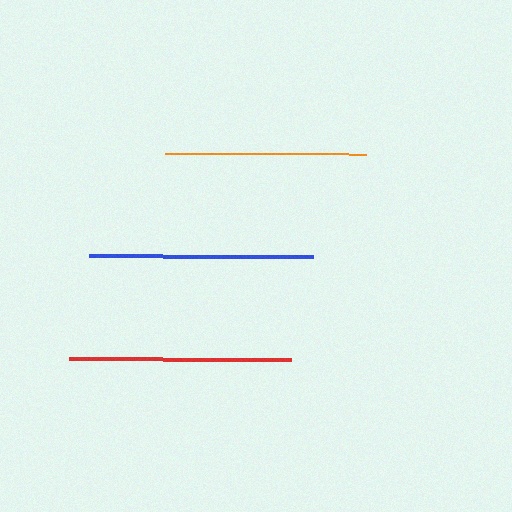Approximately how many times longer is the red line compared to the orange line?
The red line is approximately 1.1 times the length of the orange line.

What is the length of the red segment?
The red segment is approximately 223 pixels long.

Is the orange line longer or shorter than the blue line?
The blue line is longer than the orange line.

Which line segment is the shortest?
The orange line is the shortest at approximately 201 pixels.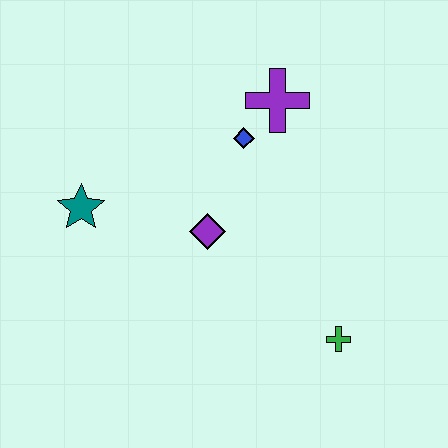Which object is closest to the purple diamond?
The blue diamond is closest to the purple diamond.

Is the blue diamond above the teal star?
Yes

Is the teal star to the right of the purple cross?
No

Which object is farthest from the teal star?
The green cross is farthest from the teal star.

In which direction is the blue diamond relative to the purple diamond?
The blue diamond is above the purple diamond.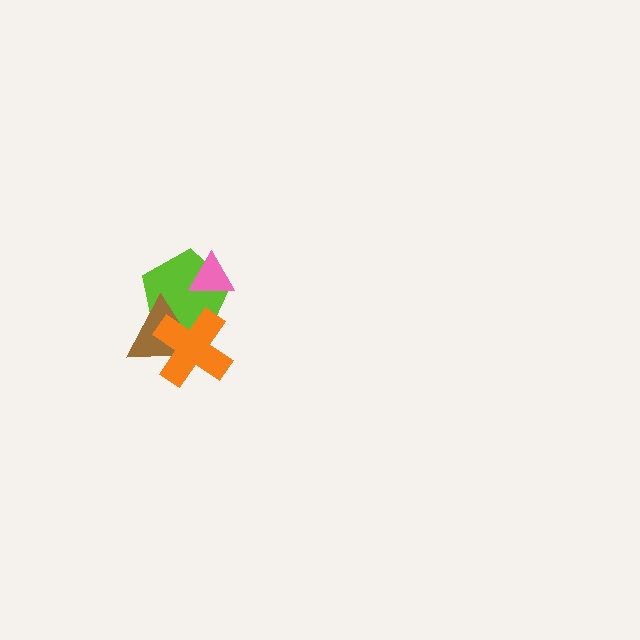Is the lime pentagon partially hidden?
Yes, it is partially covered by another shape.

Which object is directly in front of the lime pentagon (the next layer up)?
The brown triangle is directly in front of the lime pentagon.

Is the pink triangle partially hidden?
No, no other shape covers it.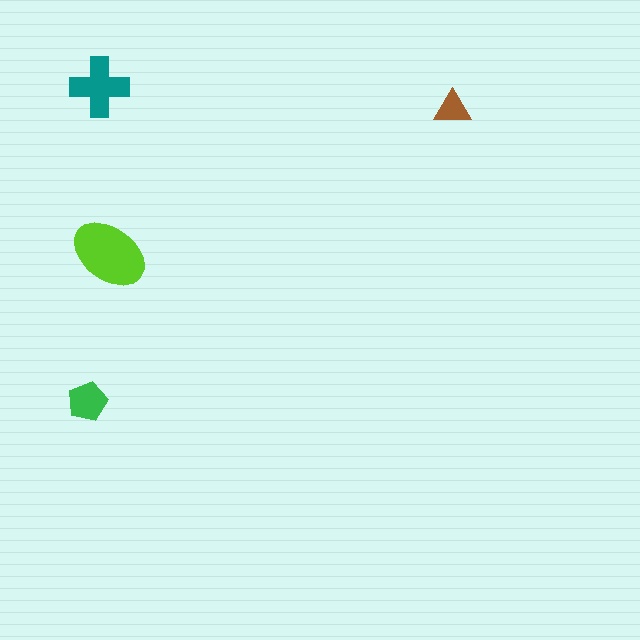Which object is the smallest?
The brown triangle.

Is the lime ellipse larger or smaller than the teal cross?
Larger.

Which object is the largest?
The lime ellipse.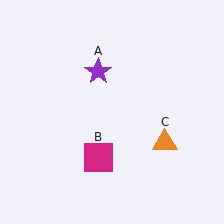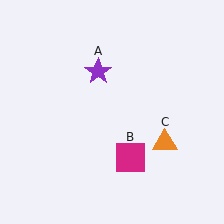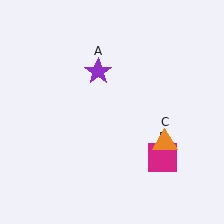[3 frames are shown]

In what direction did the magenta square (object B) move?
The magenta square (object B) moved right.